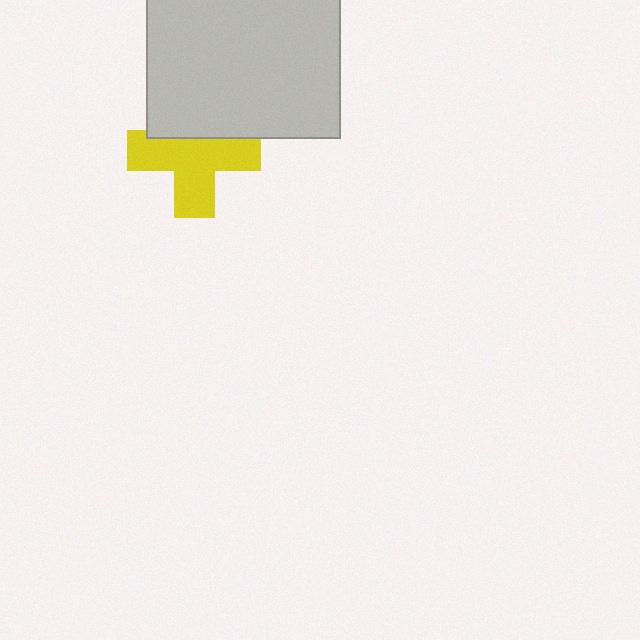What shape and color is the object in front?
The object in front is a light gray rectangle.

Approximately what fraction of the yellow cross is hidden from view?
Roughly 33% of the yellow cross is hidden behind the light gray rectangle.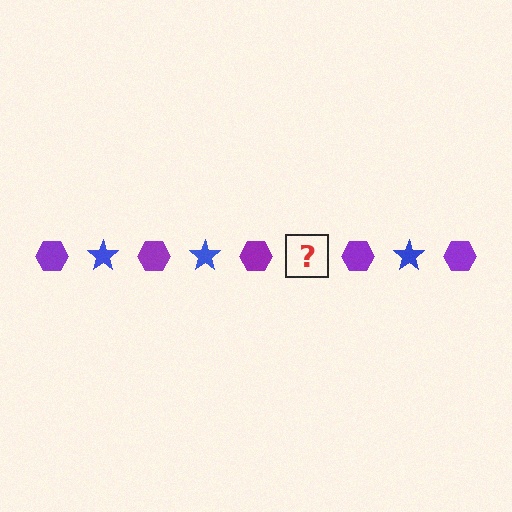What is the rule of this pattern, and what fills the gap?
The rule is that the pattern alternates between purple hexagon and blue star. The gap should be filled with a blue star.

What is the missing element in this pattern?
The missing element is a blue star.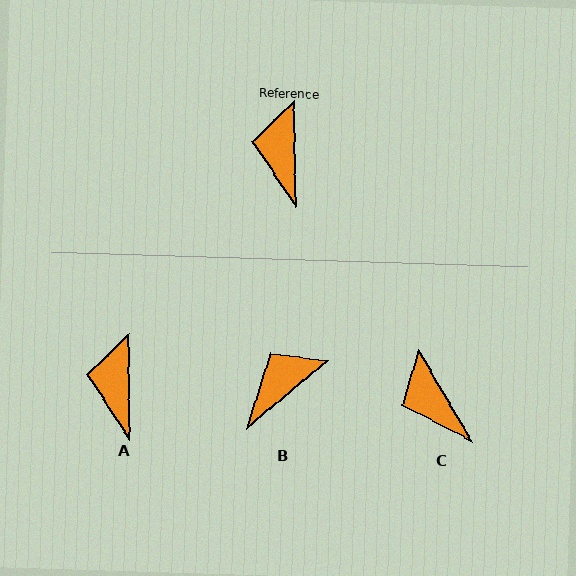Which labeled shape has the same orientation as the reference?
A.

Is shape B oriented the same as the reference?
No, it is off by about 51 degrees.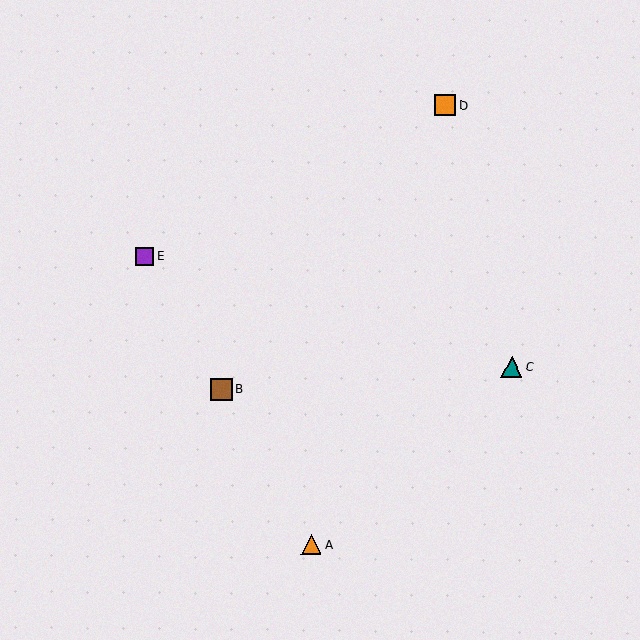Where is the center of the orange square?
The center of the orange square is at (445, 106).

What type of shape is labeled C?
Shape C is a teal triangle.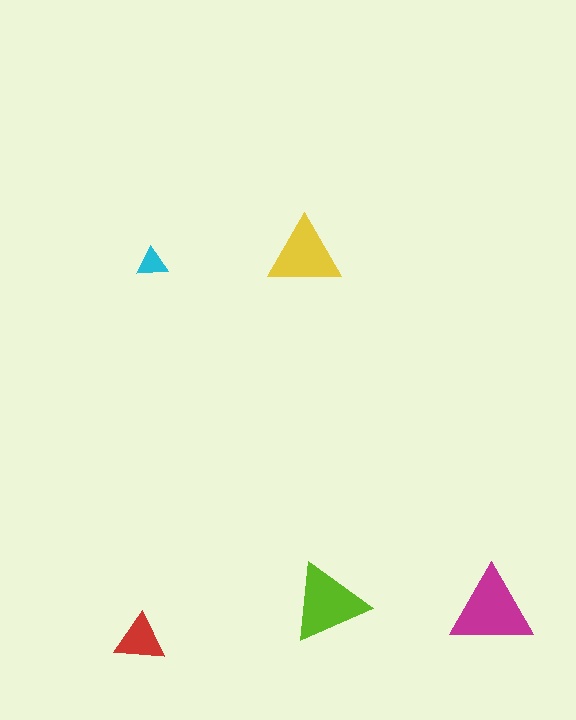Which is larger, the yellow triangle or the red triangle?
The yellow one.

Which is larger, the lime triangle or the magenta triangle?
The magenta one.